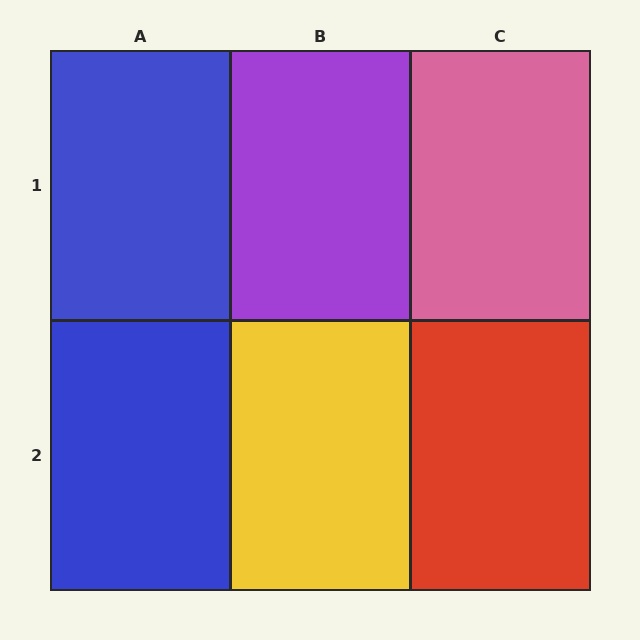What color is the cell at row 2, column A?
Blue.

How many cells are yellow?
1 cell is yellow.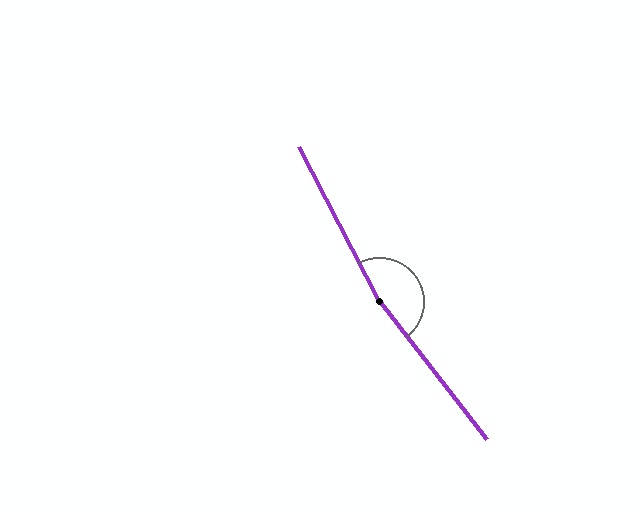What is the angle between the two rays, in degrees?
Approximately 170 degrees.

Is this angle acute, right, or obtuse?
It is obtuse.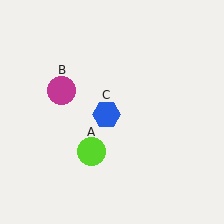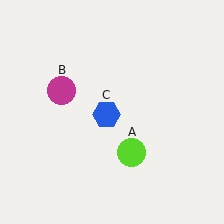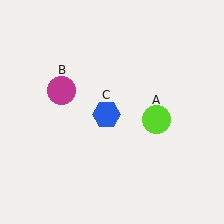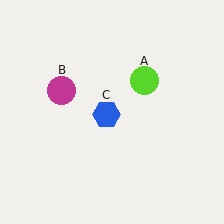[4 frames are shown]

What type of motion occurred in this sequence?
The lime circle (object A) rotated counterclockwise around the center of the scene.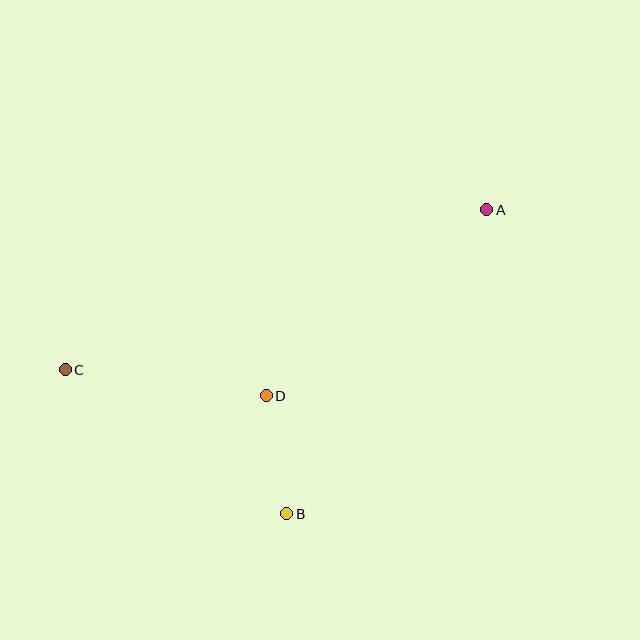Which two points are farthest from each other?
Points A and C are farthest from each other.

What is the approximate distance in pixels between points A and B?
The distance between A and B is approximately 364 pixels.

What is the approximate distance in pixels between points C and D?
The distance between C and D is approximately 203 pixels.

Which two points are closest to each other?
Points B and D are closest to each other.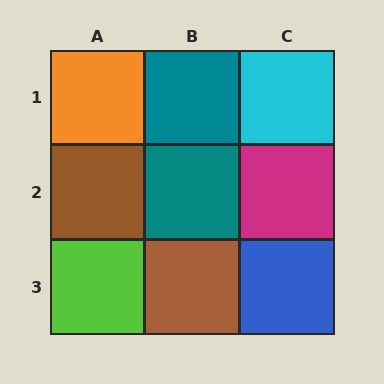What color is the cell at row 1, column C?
Cyan.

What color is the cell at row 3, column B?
Brown.